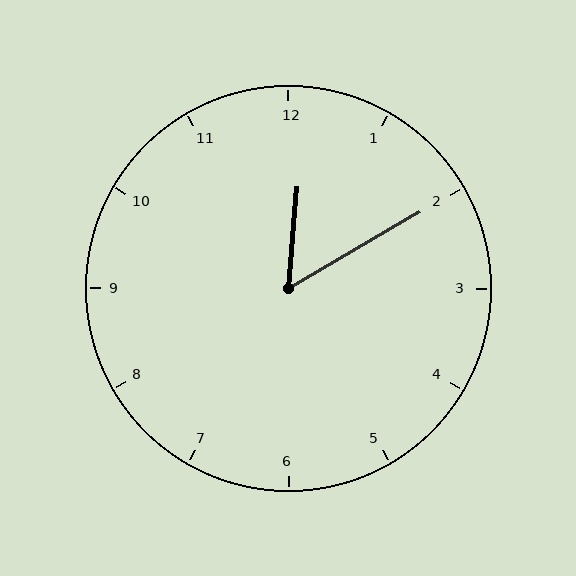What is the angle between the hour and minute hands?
Approximately 55 degrees.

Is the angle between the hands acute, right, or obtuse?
It is acute.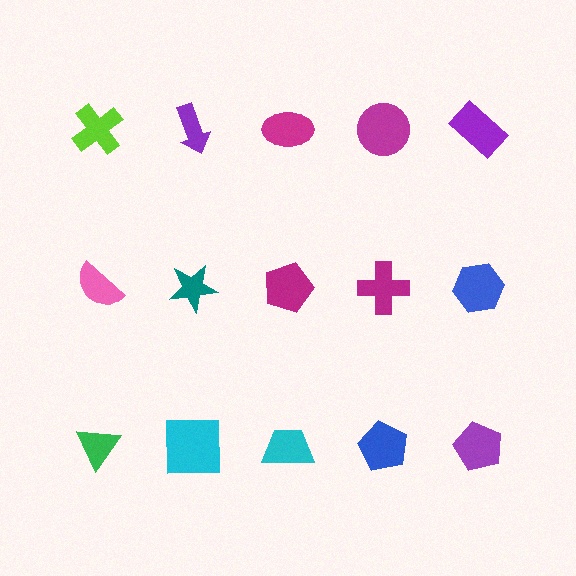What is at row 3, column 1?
A green triangle.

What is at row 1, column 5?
A purple rectangle.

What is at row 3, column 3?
A cyan trapezoid.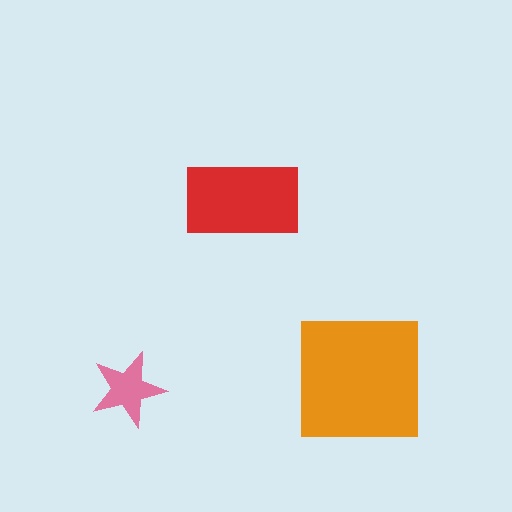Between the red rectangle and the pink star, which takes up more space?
The red rectangle.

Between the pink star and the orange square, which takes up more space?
The orange square.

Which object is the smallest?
The pink star.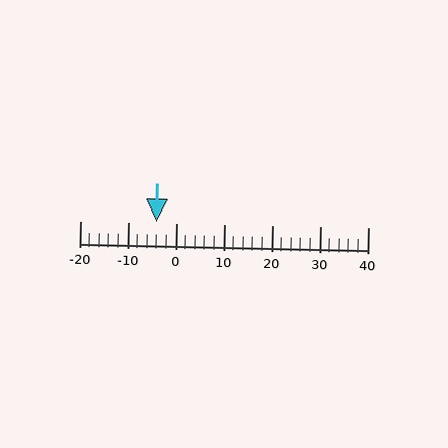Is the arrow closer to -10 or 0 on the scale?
The arrow is closer to 0.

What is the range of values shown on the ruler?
The ruler shows values from -20 to 40.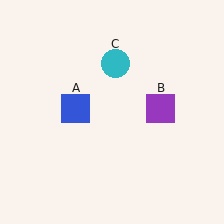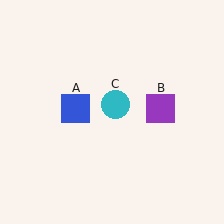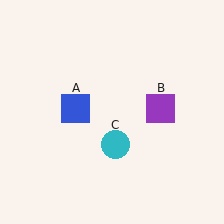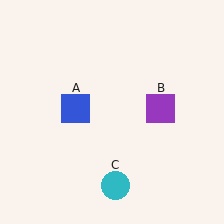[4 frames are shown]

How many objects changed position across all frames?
1 object changed position: cyan circle (object C).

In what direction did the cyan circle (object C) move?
The cyan circle (object C) moved down.